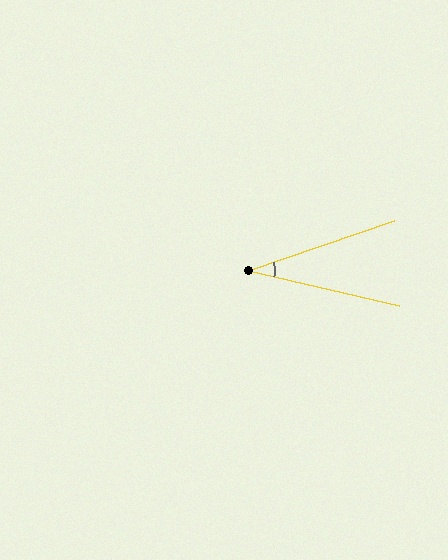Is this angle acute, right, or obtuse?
It is acute.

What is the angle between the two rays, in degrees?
Approximately 32 degrees.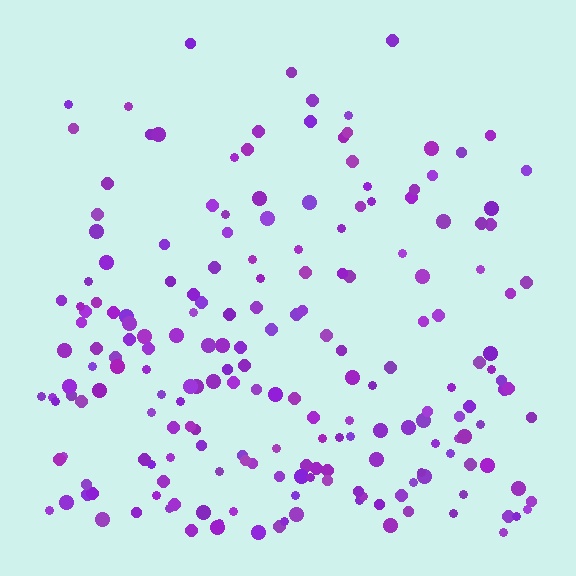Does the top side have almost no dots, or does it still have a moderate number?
Still a moderate number, just noticeably fewer than the bottom.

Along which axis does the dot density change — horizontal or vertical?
Vertical.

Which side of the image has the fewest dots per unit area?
The top.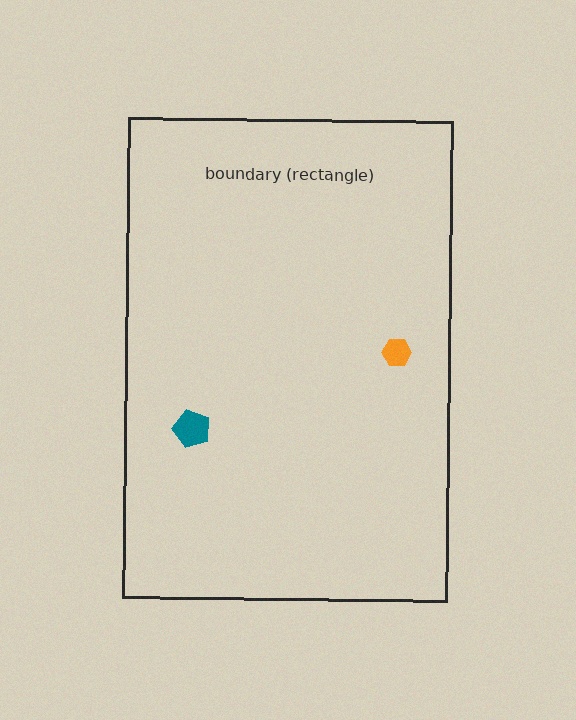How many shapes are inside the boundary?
2 inside, 0 outside.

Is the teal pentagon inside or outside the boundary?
Inside.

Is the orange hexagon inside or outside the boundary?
Inside.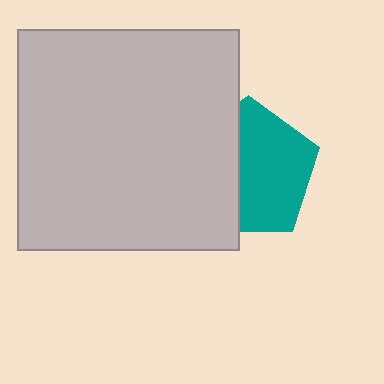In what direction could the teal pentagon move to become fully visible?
The teal pentagon could move right. That would shift it out from behind the light gray square entirely.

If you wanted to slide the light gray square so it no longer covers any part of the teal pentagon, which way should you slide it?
Slide it left — that is the most direct way to separate the two shapes.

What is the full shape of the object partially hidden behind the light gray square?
The partially hidden object is a teal pentagon.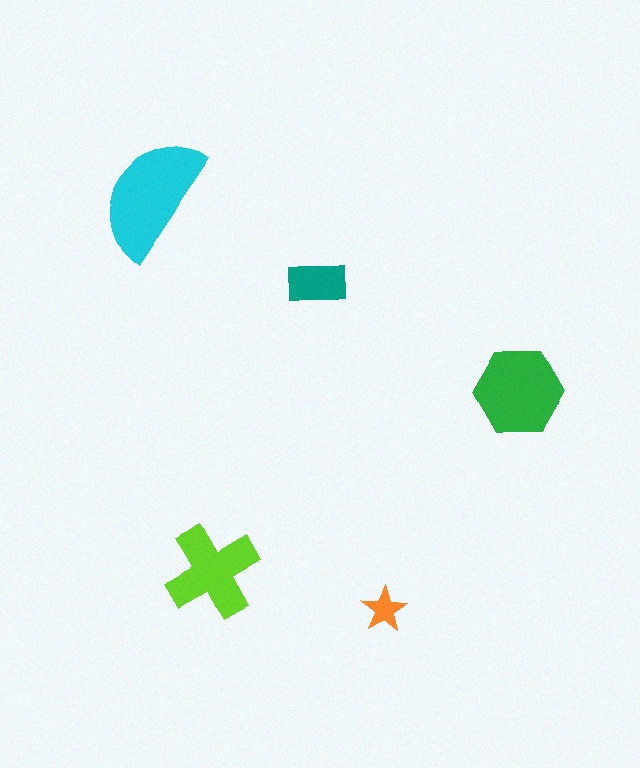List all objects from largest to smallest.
The cyan semicircle, the green hexagon, the lime cross, the teal rectangle, the orange star.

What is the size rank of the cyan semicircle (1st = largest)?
1st.